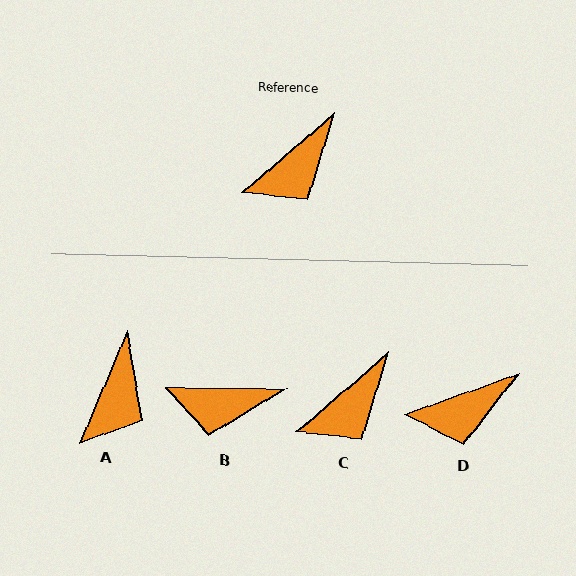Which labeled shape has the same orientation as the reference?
C.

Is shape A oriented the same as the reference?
No, it is off by about 27 degrees.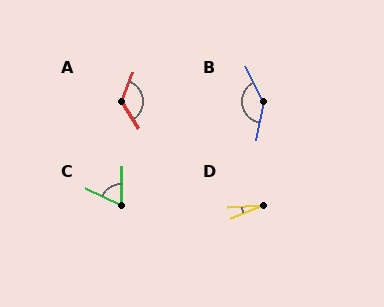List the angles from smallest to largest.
D (18°), C (64°), A (125°), B (142°).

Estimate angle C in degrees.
Approximately 64 degrees.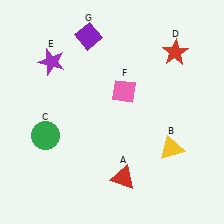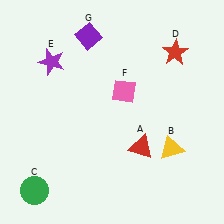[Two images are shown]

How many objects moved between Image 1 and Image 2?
2 objects moved between the two images.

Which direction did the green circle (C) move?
The green circle (C) moved down.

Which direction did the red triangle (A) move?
The red triangle (A) moved up.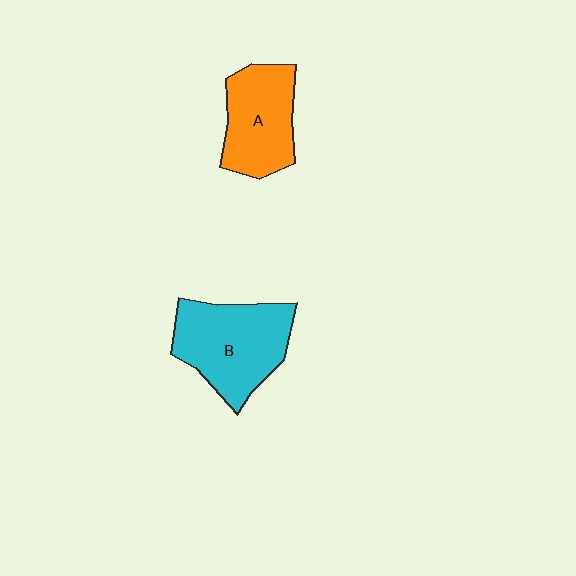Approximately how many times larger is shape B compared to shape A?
Approximately 1.2 times.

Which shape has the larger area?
Shape B (cyan).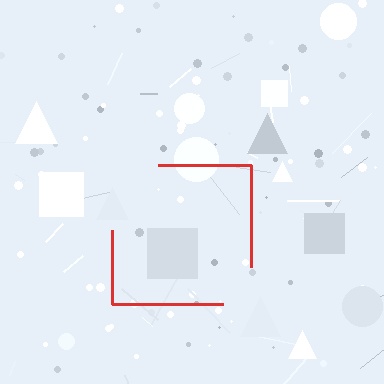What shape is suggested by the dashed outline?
The dashed outline suggests a square.